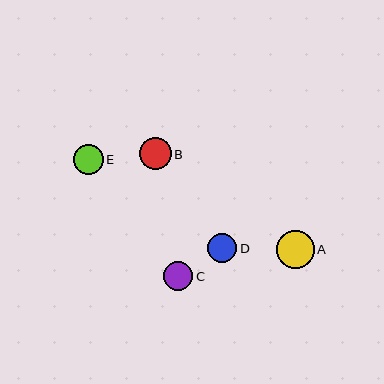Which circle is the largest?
Circle A is the largest with a size of approximately 38 pixels.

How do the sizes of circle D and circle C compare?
Circle D and circle C are approximately the same size.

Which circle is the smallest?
Circle C is the smallest with a size of approximately 29 pixels.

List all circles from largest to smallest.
From largest to smallest: A, B, E, D, C.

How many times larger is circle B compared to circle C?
Circle B is approximately 1.1 times the size of circle C.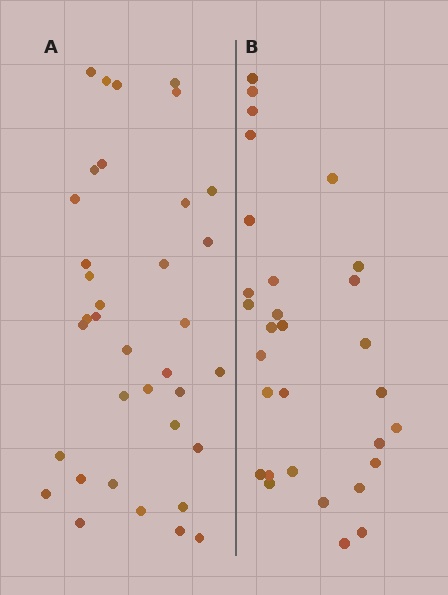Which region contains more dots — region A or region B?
Region A (the left region) has more dots.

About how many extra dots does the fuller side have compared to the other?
Region A has about 6 more dots than region B.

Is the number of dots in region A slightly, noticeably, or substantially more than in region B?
Region A has only slightly more — the two regions are fairly close. The ratio is roughly 1.2 to 1.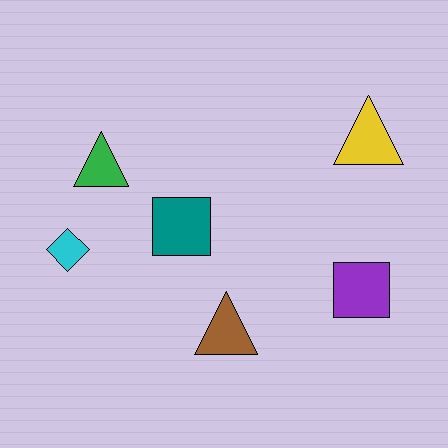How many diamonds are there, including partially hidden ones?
There is 1 diamond.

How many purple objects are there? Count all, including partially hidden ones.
There is 1 purple object.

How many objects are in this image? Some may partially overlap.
There are 6 objects.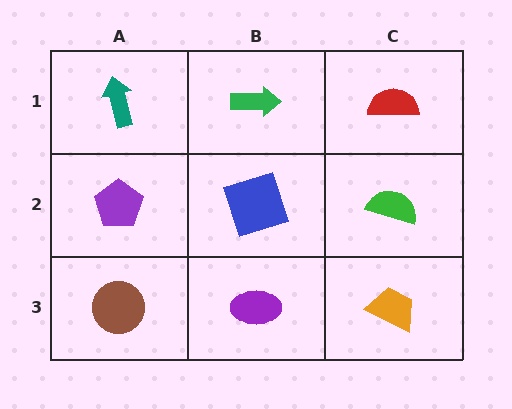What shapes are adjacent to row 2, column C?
A red semicircle (row 1, column C), an orange trapezoid (row 3, column C), a blue square (row 2, column B).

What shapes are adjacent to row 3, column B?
A blue square (row 2, column B), a brown circle (row 3, column A), an orange trapezoid (row 3, column C).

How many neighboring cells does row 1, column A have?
2.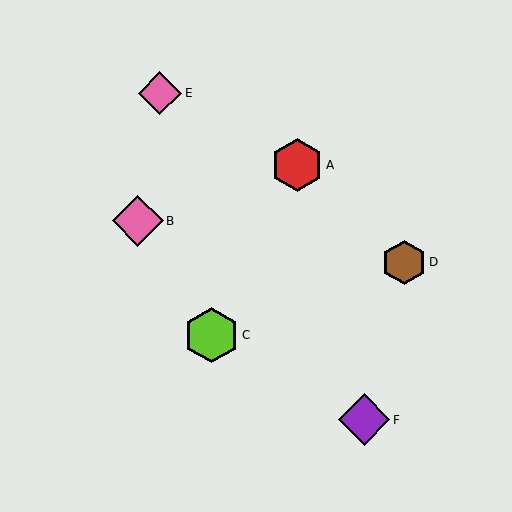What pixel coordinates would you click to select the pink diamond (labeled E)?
Click at (160, 93) to select the pink diamond E.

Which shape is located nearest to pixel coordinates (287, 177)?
The red hexagon (labeled A) at (297, 165) is nearest to that location.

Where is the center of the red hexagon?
The center of the red hexagon is at (297, 165).